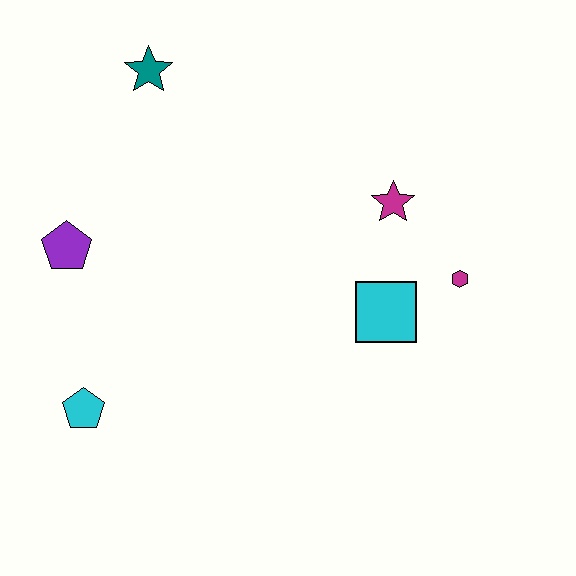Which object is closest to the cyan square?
The magenta hexagon is closest to the cyan square.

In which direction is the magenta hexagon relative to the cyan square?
The magenta hexagon is to the right of the cyan square.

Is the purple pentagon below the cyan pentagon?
No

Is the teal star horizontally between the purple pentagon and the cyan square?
Yes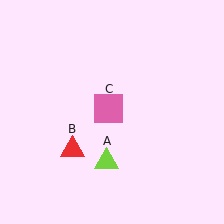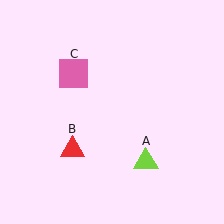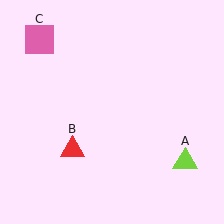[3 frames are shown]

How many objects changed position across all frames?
2 objects changed position: lime triangle (object A), pink square (object C).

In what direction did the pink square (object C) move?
The pink square (object C) moved up and to the left.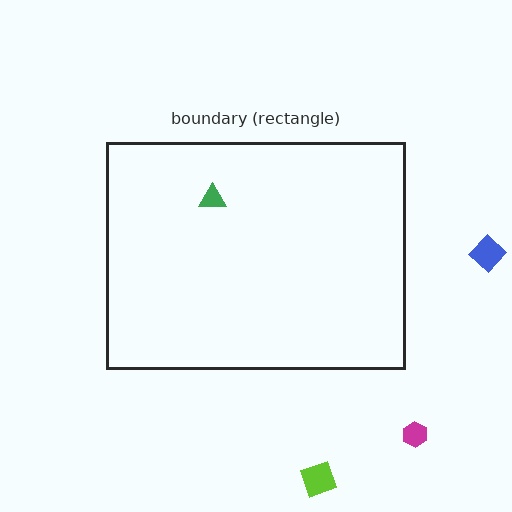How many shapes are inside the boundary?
1 inside, 3 outside.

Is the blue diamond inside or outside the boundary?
Outside.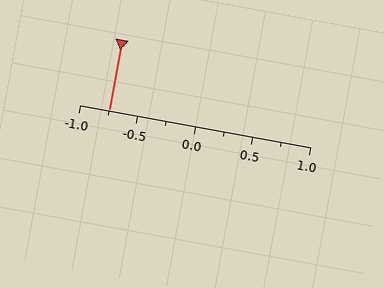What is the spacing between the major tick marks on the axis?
The major ticks are spaced 0.5 apart.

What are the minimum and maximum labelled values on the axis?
The axis runs from -1.0 to 1.0.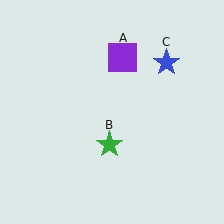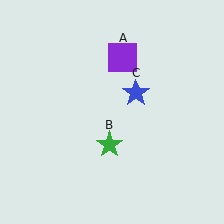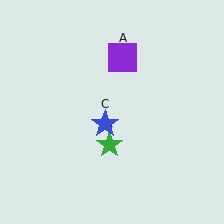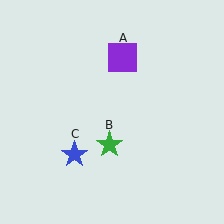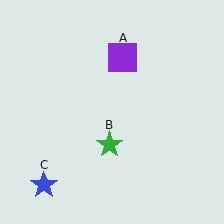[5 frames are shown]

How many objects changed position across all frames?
1 object changed position: blue star (object C).